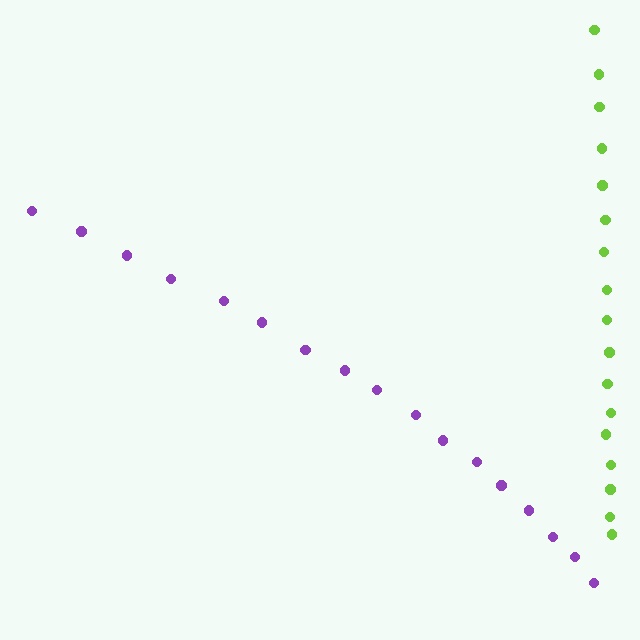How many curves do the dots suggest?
There are 2 distinct paths.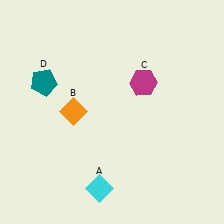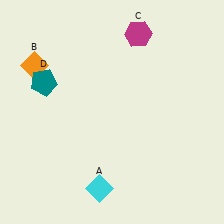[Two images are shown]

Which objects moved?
The objects that moved are: the orange diamond (B), the magenta hexagon (C).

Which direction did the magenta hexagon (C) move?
The magenta hexagon (C) moved up.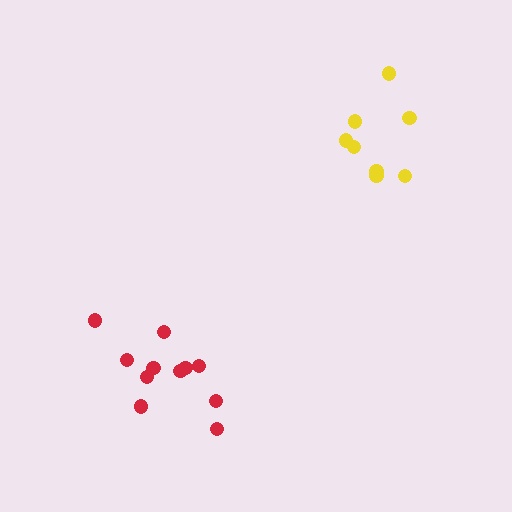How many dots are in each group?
Group 1: 8 dots, Group 2: 11 dots (19 total).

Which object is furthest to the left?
The red cluster is leftmost.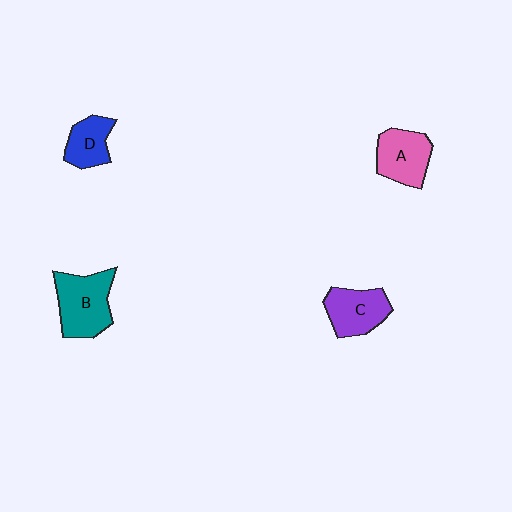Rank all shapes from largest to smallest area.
From largest to smallest: B (teal), A (pink), C (purple), D (blue).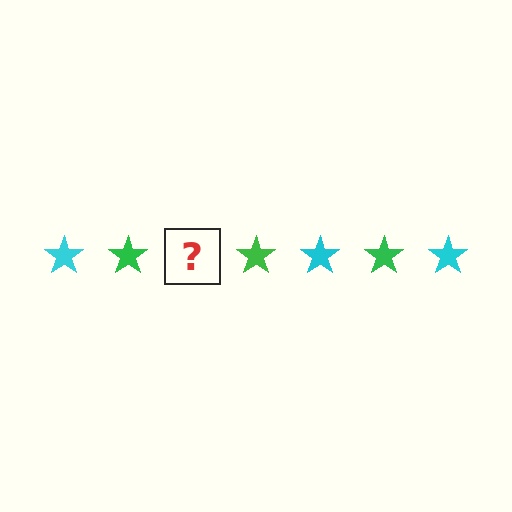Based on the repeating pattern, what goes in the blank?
The blank should be a cyan star.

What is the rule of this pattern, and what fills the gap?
The rule is that the pattern cycles through cyan, green stars. The gap should be filled with a cyan star.